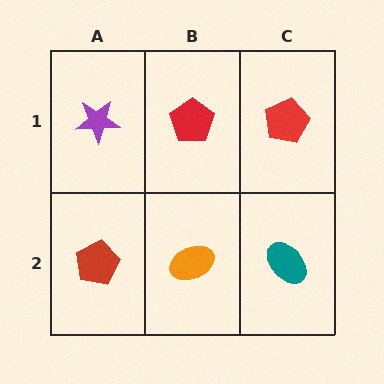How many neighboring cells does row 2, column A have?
2.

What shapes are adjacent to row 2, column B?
A red pentagon (row 1, column B), a red pentagon (row 2, column A), a teal ellipse (row 2, column C).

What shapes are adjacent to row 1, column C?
A teal ellipse (row 2, column C), a red pentagon (row 1, column B).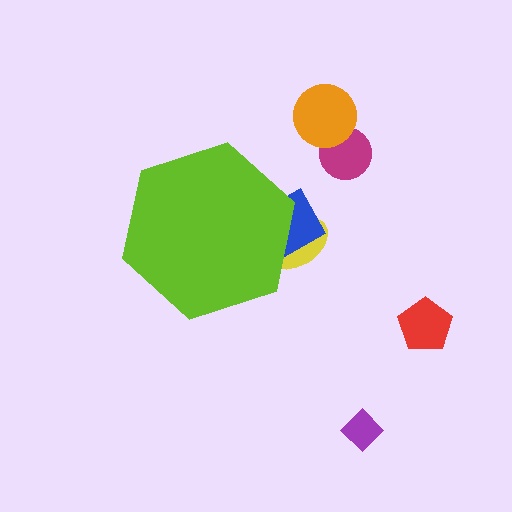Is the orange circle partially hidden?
No, the orange circle is fully visible.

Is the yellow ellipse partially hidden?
Yes, the yellow ellipse is partially hidden behind the lime hexagon.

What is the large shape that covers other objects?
A lime hexagon.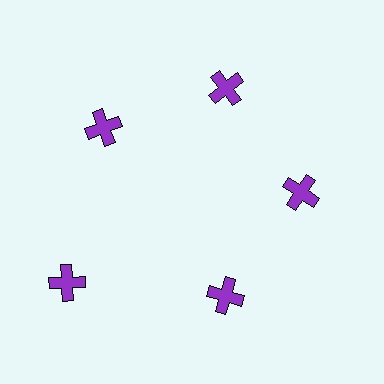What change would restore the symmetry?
The symmetry would be restored by moving it inward, back onto the ring so that all 5 crosses sit at equal angles and equal distance from the center.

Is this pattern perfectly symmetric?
No. The 5 purple crosses are arranged in a ring, but one element near the 8 o'clock position is pushed outward from the center, breaking the 5-fold rotational symmetry.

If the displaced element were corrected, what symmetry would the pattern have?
It would have 5-fold rotational symmetry — the pattern would map onto itself every 72 degrees.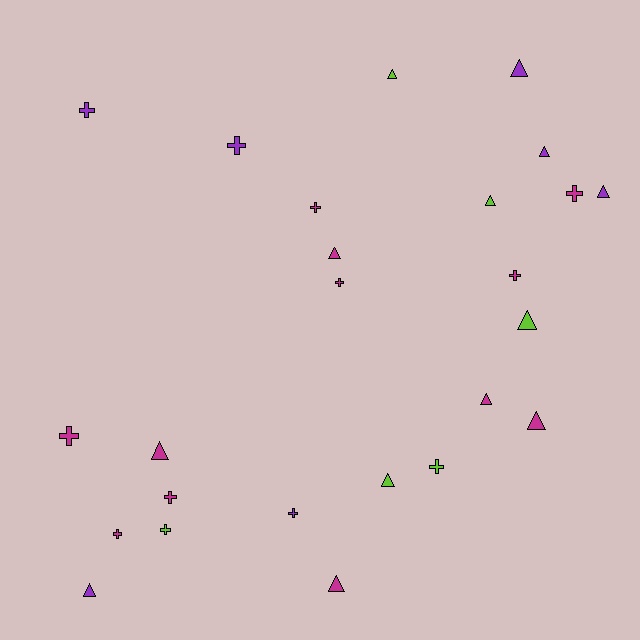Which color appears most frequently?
Magenta, with 12 objects.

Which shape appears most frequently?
Triangle, with 13 objects.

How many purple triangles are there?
There are 4 purple triangles.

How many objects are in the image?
There are 25 objects.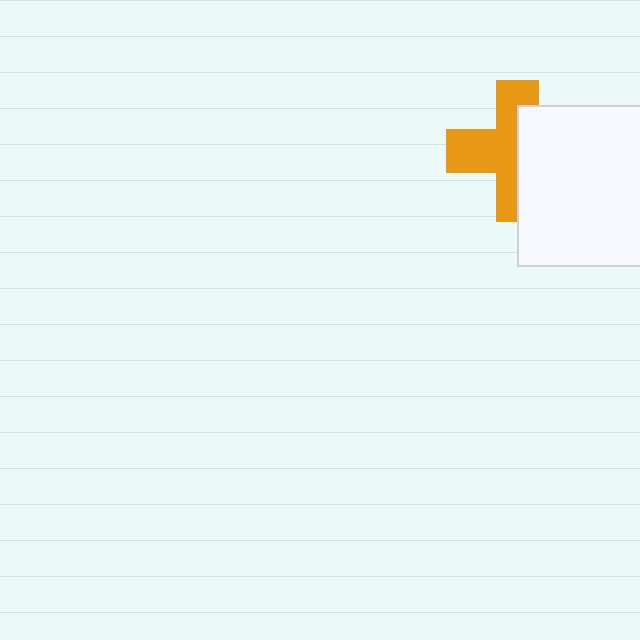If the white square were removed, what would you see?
You would see the complete orange cross.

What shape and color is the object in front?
The object in front is a white square.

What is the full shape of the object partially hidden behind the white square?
The partially hidden object is an orange cross.